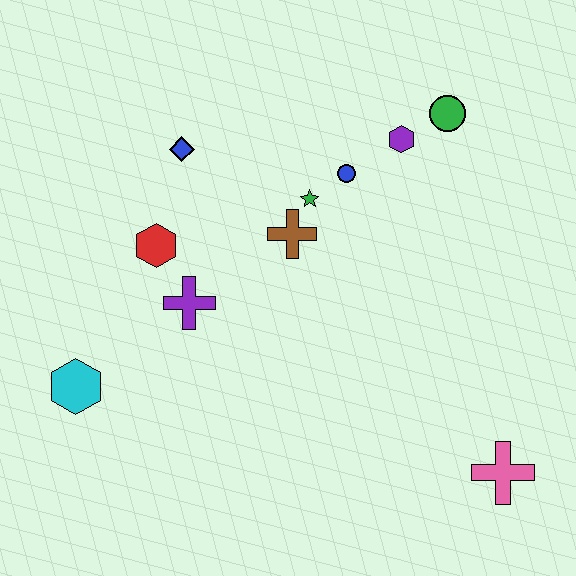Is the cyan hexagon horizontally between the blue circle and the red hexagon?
No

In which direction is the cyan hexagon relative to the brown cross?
The cyan hexagon is to the left of the brown cross.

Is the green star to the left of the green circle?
Yes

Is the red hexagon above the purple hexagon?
No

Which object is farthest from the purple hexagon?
The cyan hexagon is farthest from the purple hexagon.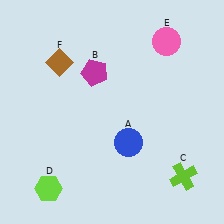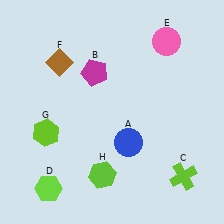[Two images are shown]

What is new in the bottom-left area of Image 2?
A lime hexagon (G) was added in the bottom-left area of Image 2.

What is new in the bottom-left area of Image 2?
A lime hexagon (H) was added in the bottom-left area of Image 2.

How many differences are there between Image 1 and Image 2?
There are 2 differences between the two images.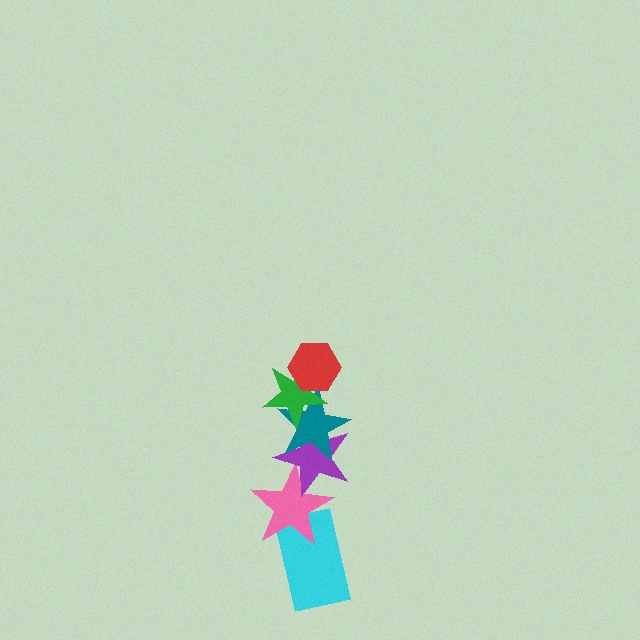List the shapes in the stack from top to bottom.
From top to bottom: the red hexagon, the green star, the teal star, the purple star, the pink star, the cyan rectangle.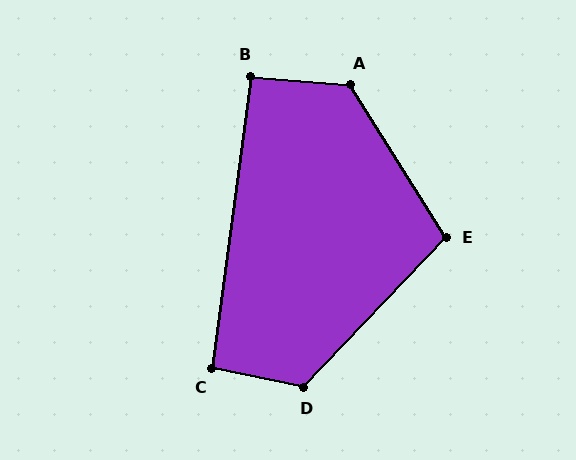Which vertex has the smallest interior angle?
B, at approximately 93 degrees.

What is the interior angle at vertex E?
Approximately 104 degrees (obtuse).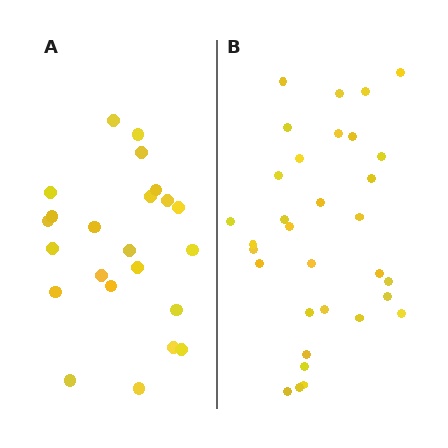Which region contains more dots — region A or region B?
Region B (the right region) has more dots.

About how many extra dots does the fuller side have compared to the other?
Region B has roughly 8 or so more dots than region A.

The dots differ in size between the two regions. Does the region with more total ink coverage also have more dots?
No. Region A has more total ink coverage because its dots are larger, but region B actually contains more individual dots. Total area can be misleading — the number of items is what matters here.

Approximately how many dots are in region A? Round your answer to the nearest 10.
About 20 dots. (The exact count is 23, which rounds to 20.)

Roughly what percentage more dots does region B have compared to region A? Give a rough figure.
About 40% more.